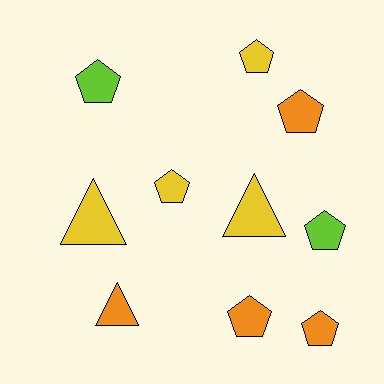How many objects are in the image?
There are 10 objects.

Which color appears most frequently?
Yellow, with 4 objects.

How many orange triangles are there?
There is 1 orange triangle.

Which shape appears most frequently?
Pentagon, with 7 objects.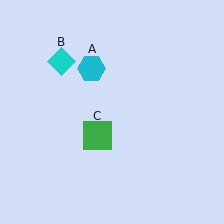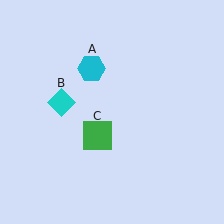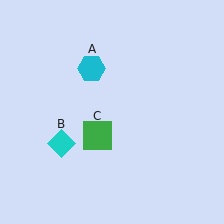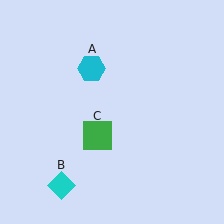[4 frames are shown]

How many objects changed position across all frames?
1 object changed position: cyan diamond (object B).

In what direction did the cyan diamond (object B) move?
The cyan diamond (object B) moved down.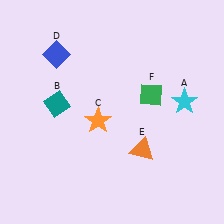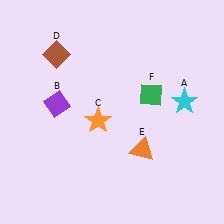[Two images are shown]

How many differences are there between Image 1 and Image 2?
There are 2 differences between the two images.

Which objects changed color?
B changed from teal to purple. D changed from blue to brown.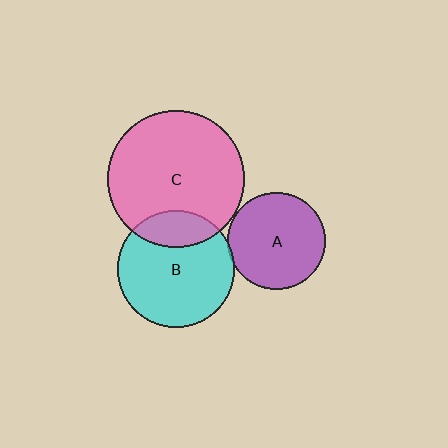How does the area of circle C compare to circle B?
Approximately 1.4 times.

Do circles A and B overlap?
Yes.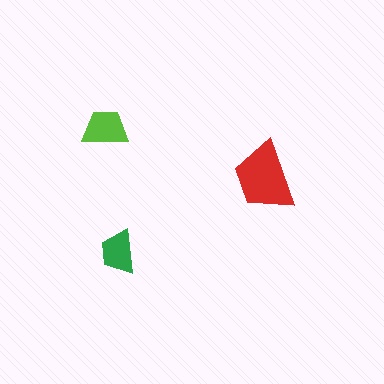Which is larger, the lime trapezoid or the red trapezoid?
The red one.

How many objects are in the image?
There are 3 objects in the image.